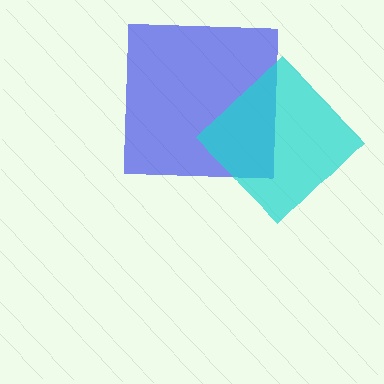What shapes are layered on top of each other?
The layered shapes are: a blue square, a cyan diamond.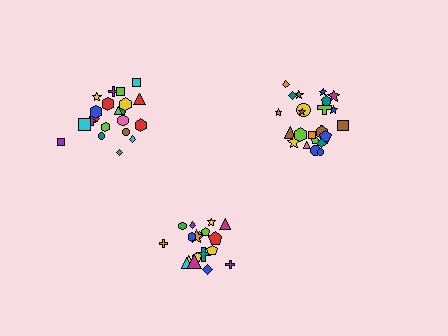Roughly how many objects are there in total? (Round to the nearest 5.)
Roughly 65 objects in total.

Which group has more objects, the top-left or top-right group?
The top-right group.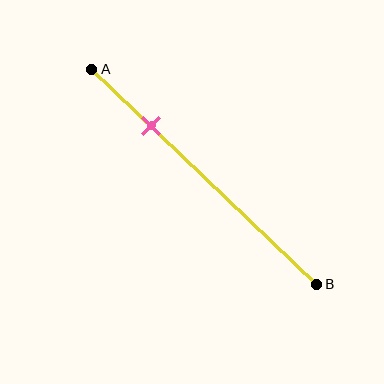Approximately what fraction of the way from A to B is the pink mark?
The pink mark is approximately 25% of the way from A to B.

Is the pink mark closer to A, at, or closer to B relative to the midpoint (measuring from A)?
The pink mark is closer to point A than the midpoint of segment AB.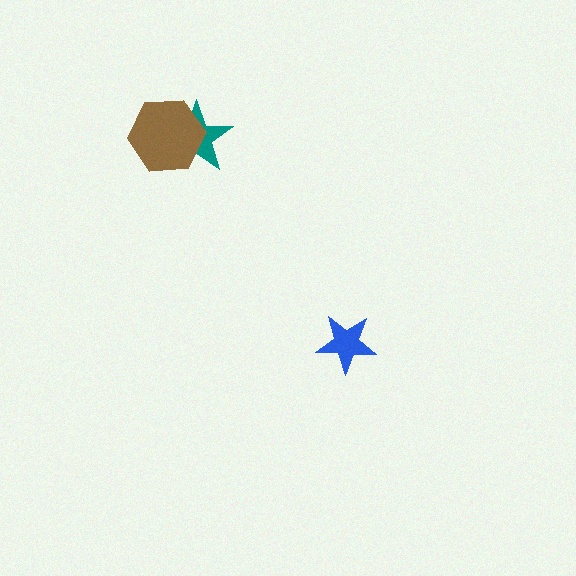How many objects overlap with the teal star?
1 object overlaps with the teal star.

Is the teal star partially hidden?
Yes, it is partially covered by another shape.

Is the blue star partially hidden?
No, no other shape covers it.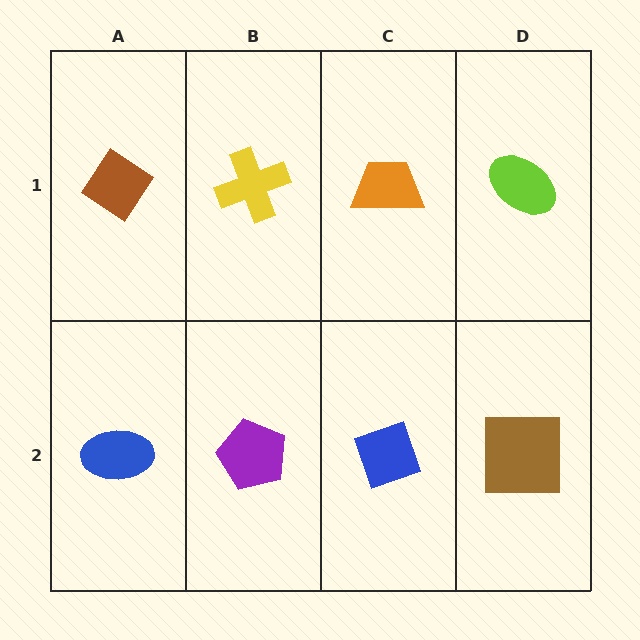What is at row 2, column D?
A brown square.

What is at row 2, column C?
A blue diamond.